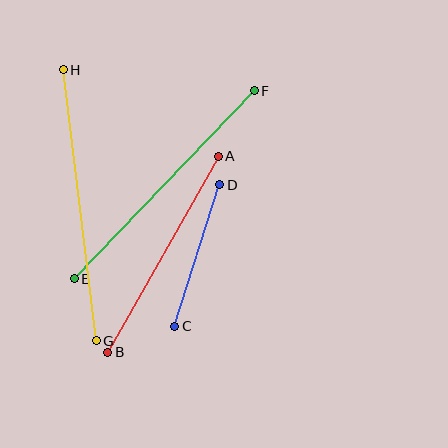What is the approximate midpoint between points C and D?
The midpoint is at approximately (197, 255) pixels.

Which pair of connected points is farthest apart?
Points G and H are farthest apart.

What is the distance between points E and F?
The distance is approximately 260 pixels.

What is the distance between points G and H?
The distance is approximately 273 pixels.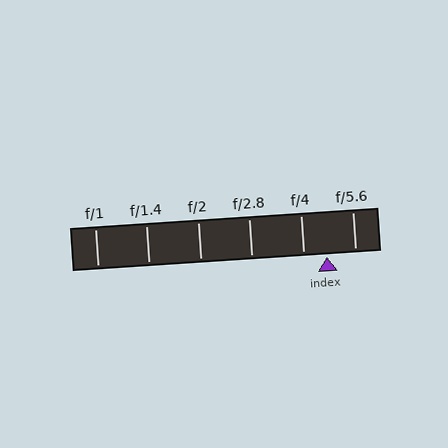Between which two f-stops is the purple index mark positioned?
The index mark is between f/4 and f/5.6.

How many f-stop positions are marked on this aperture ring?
There are 6 f-stop positions marked.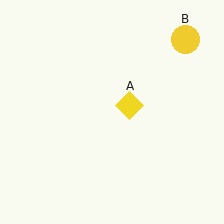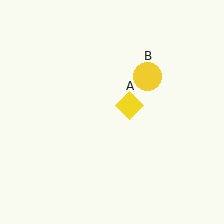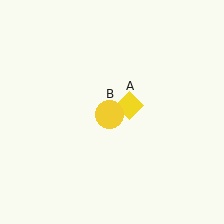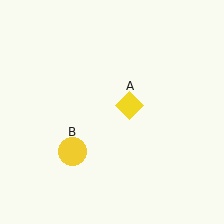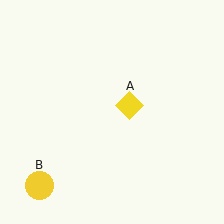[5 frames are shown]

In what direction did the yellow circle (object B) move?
The yellow circle (object B) moved down and to the left.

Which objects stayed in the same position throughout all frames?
Yellow diamond (object A) remained stationary.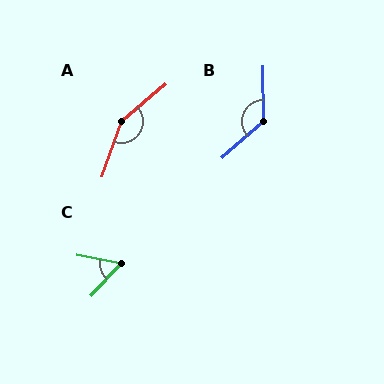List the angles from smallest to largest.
C (57°), B (131°), A (149°).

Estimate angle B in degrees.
Approximately 131 degrees.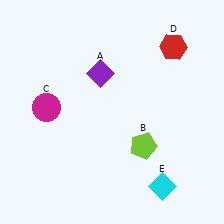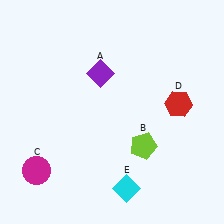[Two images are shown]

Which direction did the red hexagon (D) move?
The red hexagon (D) moved down.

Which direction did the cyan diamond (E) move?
The cyan diamond (E) moved left.